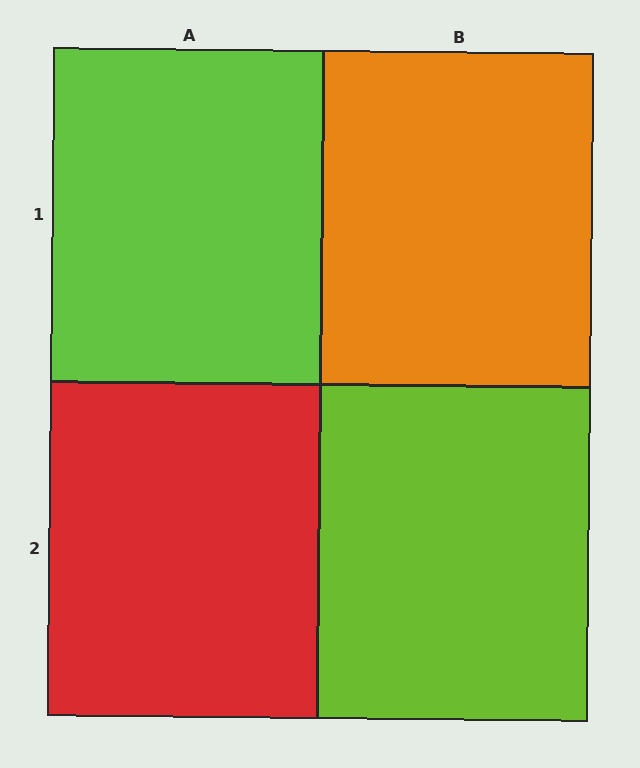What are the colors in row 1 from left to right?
Lime, orange.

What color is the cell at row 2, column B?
Lime.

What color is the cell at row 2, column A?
Red.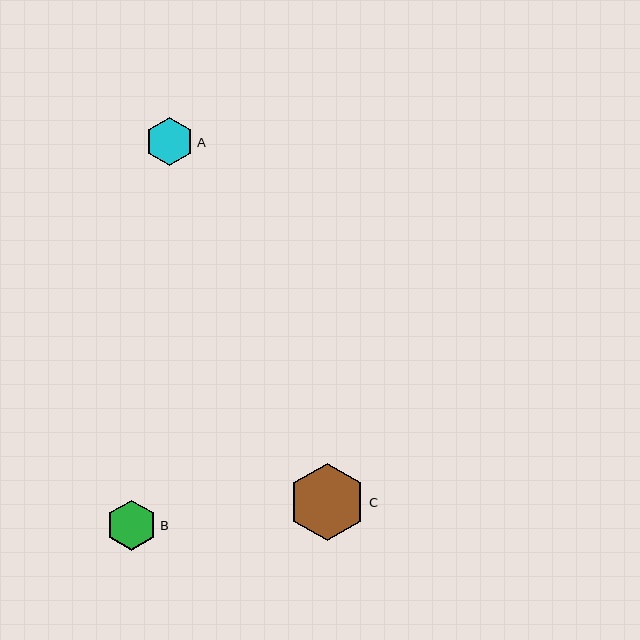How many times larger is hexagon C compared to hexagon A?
Hexagon C is approximately 1.6 times the size of hexagon A.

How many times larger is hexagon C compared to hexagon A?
Hexagon C is approximately 1.6 times the size of hexagon A.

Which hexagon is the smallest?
Hexagon A is the smallest with a size of approximately 49 pixels.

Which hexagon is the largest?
Hexagon C is the largest with a size of approximately 78 pixels.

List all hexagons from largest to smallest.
From largest to smallest: C, B, A.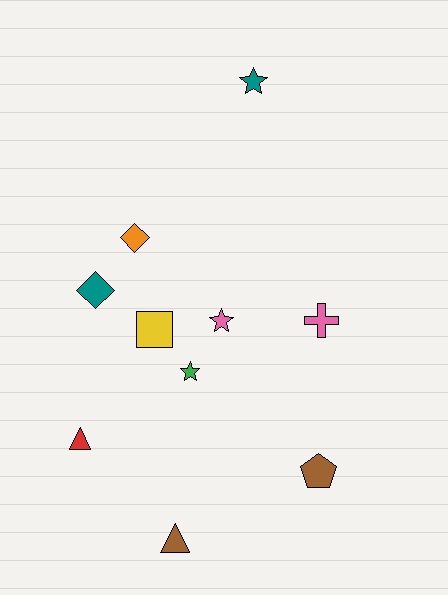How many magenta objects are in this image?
There are no magenta objects.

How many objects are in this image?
There are 10 objects.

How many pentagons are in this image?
There is 1 pentagon.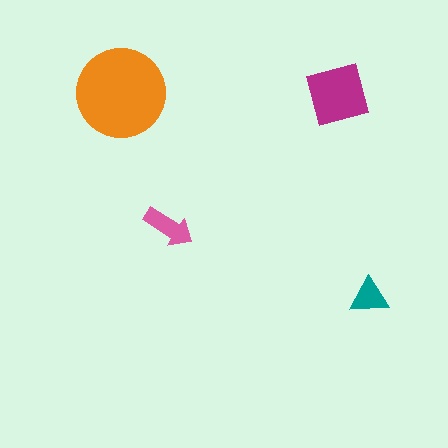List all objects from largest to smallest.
The orange circle, the magenta diamond, the pink arrow, the teal triangle.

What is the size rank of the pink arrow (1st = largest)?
3rd.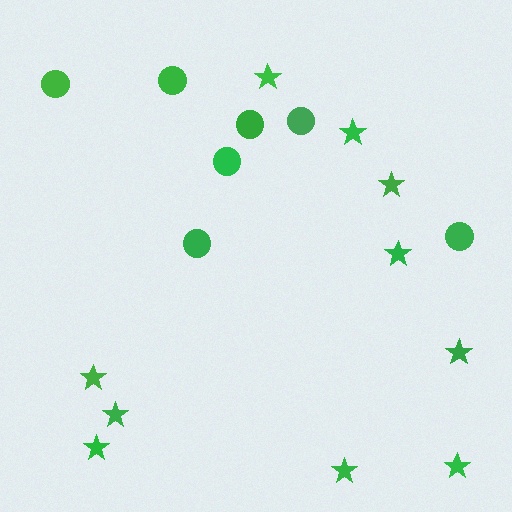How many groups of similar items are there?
There are 2 groups: one group of stars (10) and one group of circles (7).